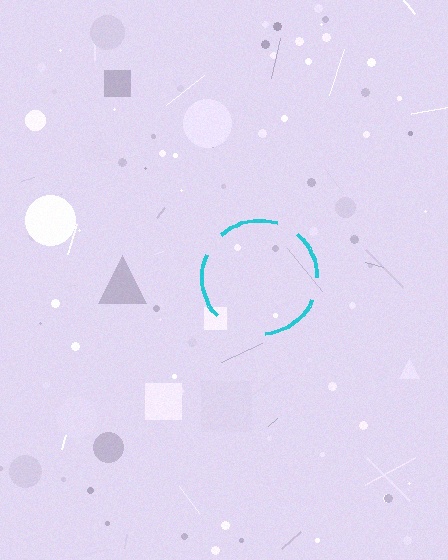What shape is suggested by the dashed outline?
The dashed outline suggests a circle.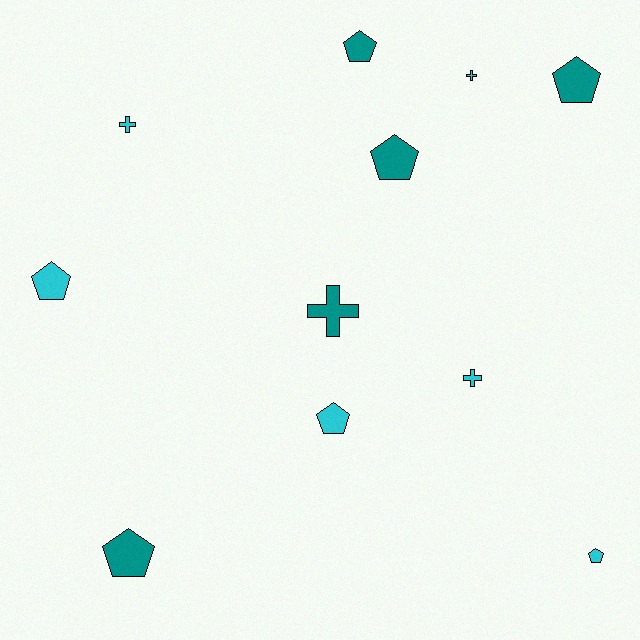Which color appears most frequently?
Cyan, with 6 objects.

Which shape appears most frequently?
Pentagon, with 7 objects.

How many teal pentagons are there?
There are 4 teal pentagons.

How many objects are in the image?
There are 11 objects.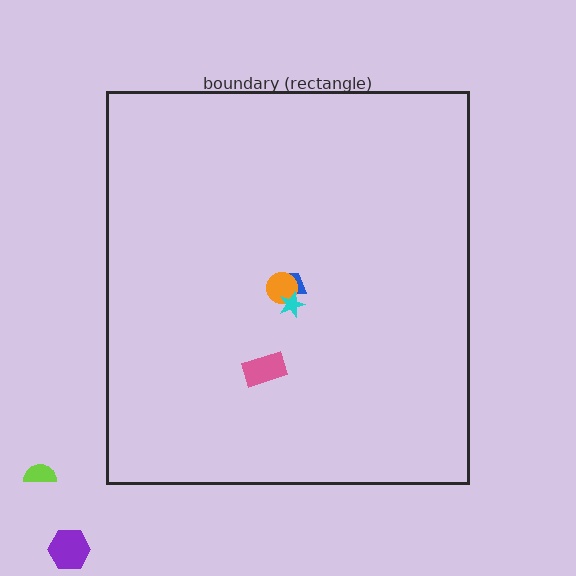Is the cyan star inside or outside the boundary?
Inside.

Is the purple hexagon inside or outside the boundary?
Outside.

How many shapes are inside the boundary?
4 inside, 2 outside.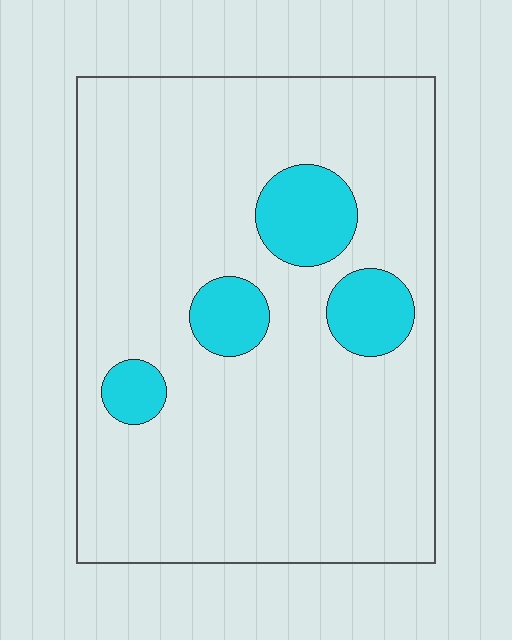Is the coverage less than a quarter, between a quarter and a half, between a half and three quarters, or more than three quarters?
Less than a quarter.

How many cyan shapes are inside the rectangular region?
4.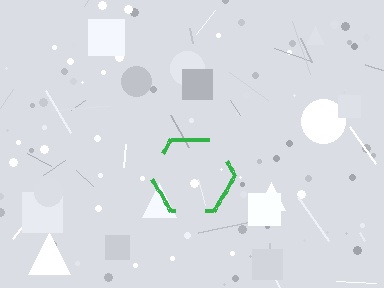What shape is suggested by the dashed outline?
The dashed outline suggests a hexagon.